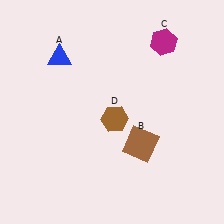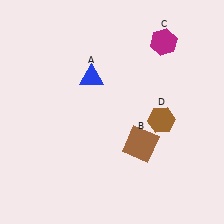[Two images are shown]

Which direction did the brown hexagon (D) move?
The brown hexagon (D) moved right.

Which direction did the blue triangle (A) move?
The blue triangle (A) moved right.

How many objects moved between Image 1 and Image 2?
2 objects moved between the two images.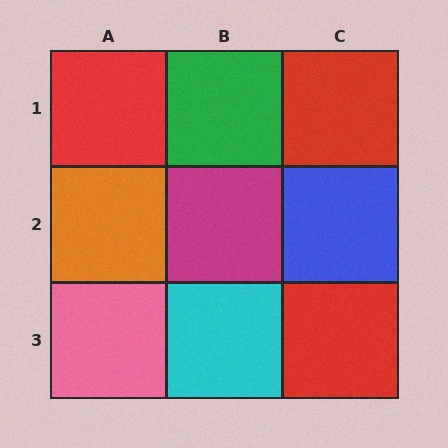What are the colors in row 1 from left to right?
Red, green, red.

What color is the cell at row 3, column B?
Cyan.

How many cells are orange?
1 cell is orange.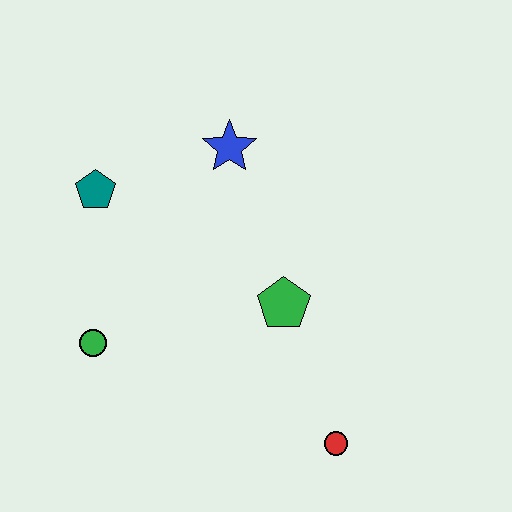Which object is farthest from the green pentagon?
The teal pentagon is farthest from the green pentagon.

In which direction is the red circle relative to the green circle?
The red circle is to the right of the green circle.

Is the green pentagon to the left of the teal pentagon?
No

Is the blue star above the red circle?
Yes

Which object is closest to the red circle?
The green pentagon is closest to the red circle.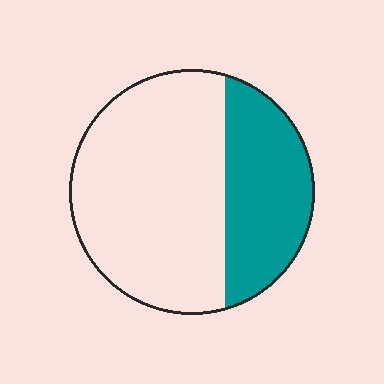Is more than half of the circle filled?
No.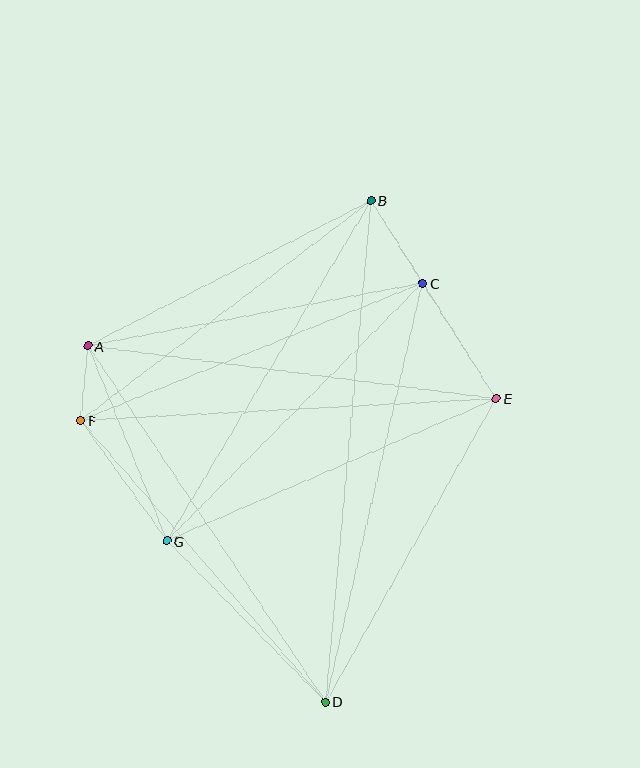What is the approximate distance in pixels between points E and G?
The distance between E and G is approximately 359 pixels.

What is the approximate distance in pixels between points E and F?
The distance between E and F is approximately 416 pixels.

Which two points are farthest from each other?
Points B and D are farthest from each other.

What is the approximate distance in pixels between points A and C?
The distance between A and C is approximately 341 pixels.